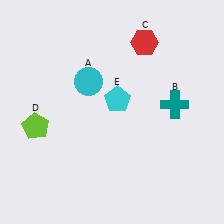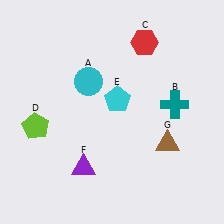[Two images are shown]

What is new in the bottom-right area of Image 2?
A brown triangle (G) was added in the bottom-right area of Image 2.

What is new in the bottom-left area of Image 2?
A purple triangle (F) was added in the bottom-left area of Image 2.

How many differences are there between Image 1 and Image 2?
There are 2 differences between the two images.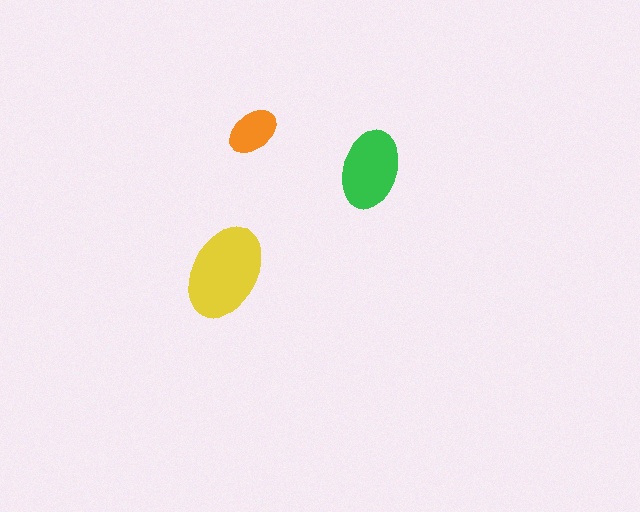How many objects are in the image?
There are 3 objects in the image.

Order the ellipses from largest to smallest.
the yellow one, the green one, the orange one.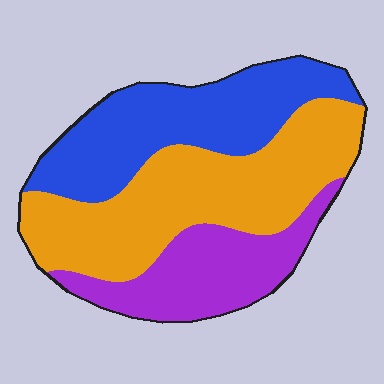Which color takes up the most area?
Orange, at roughly 45%.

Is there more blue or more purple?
Blue.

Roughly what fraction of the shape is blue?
Blue takes up between a quarter and a half of the shape.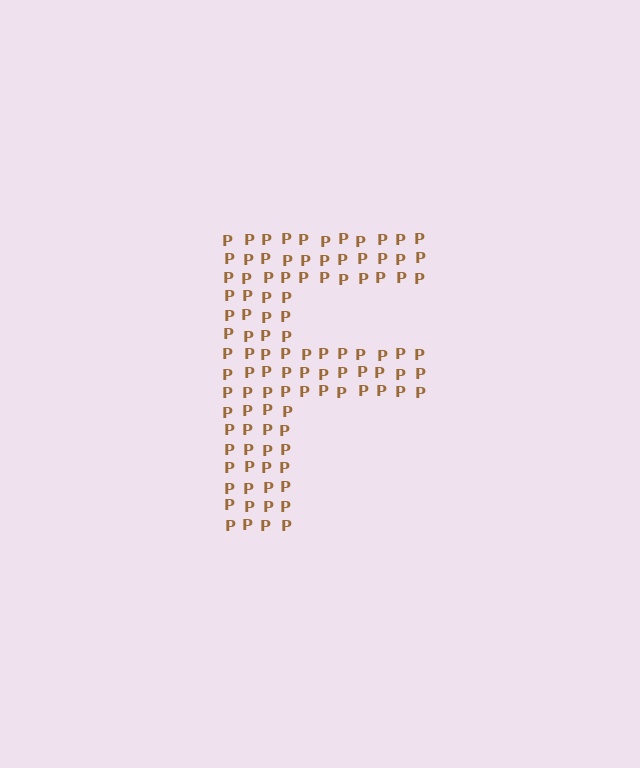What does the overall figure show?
The overall figure shows the letter F.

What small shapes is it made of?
It is made of small letter P's.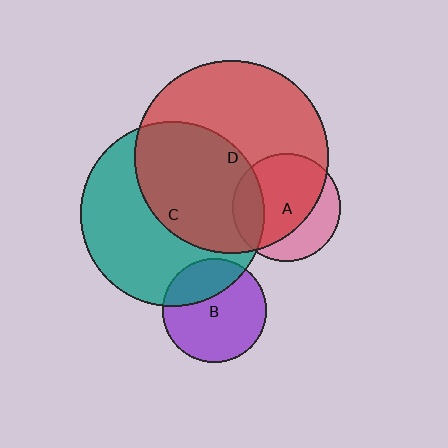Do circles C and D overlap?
Yes.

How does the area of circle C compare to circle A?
Approximately 2.9 times.